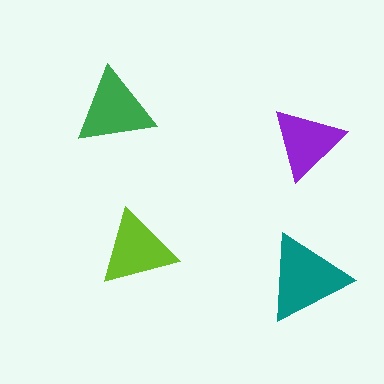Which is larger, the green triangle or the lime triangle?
The green one.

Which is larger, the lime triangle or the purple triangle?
The lime one.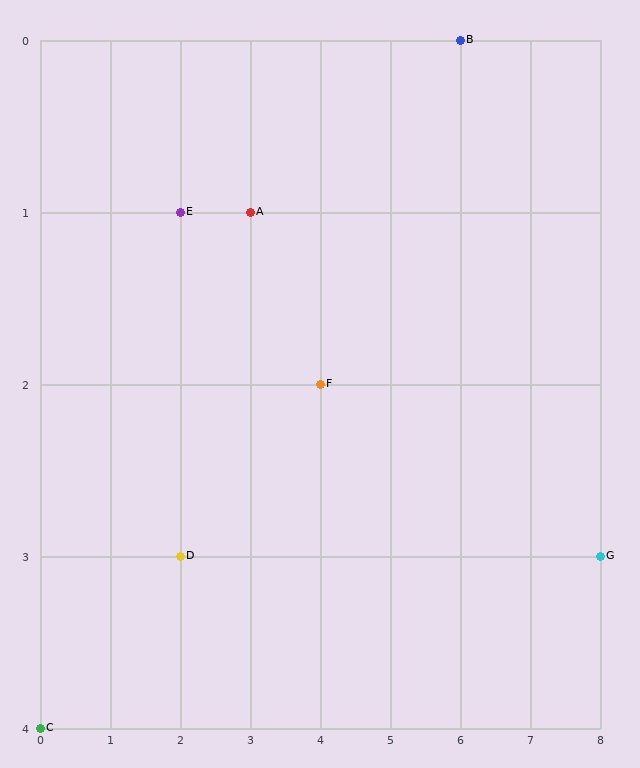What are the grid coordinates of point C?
Point C is at grid coordinates (0, 4).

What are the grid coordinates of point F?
Point F is at grid coordinates (4, 2).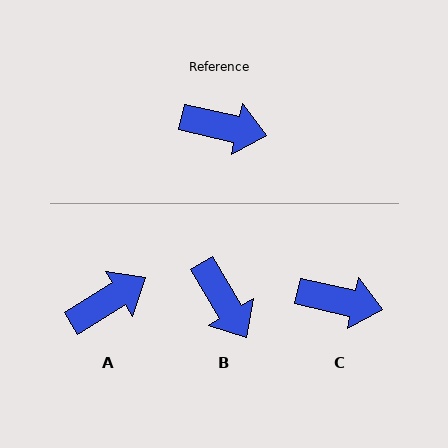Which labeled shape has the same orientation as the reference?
C.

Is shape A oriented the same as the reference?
No, it is off by about 44 degrees.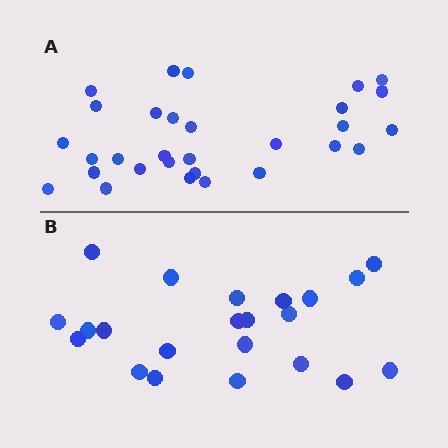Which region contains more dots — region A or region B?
Region A (the top region) has more dots.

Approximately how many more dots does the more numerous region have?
Region A has roughly 8 or so more dots than region B.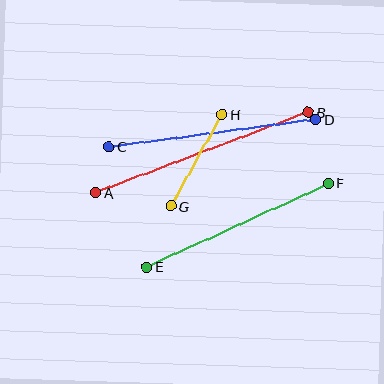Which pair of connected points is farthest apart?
Points A and B are farthest apart.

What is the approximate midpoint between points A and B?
The midpoint is at approximately (202, 153) pixels.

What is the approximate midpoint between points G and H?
The midpoint is at approximately (197, 160) pixels.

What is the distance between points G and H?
The distance is approximately 105 pixels.